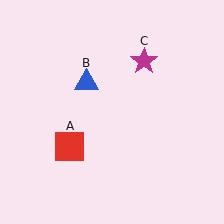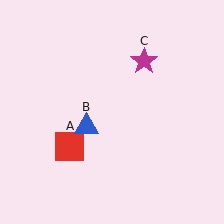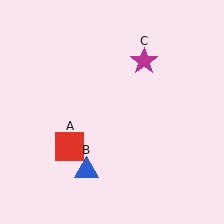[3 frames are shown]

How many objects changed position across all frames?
1 object changed position: blue triangle (object B).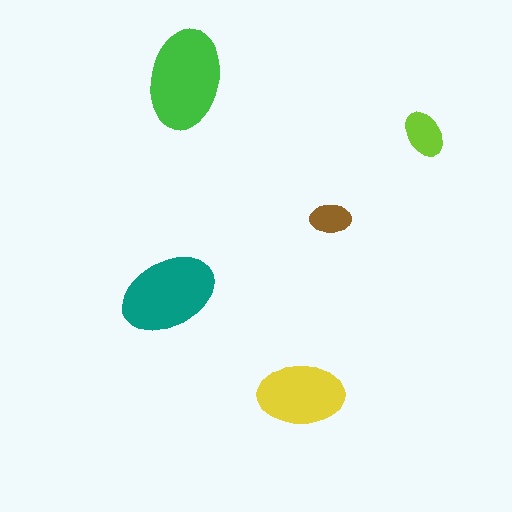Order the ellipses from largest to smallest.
the green one, the teal one, the yellow one, the lime one, the brown one.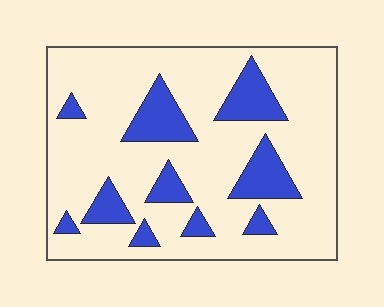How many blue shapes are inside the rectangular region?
10.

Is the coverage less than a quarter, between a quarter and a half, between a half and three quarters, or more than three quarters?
Less than a quarter.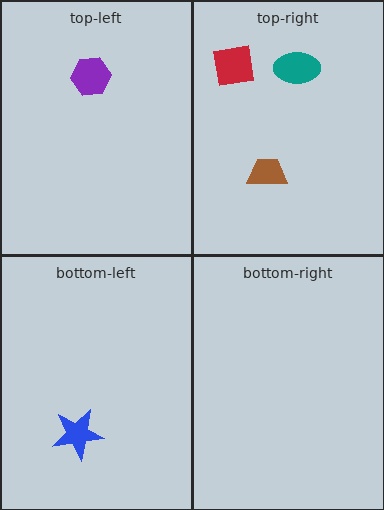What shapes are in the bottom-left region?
The blue star.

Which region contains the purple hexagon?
The top-left region.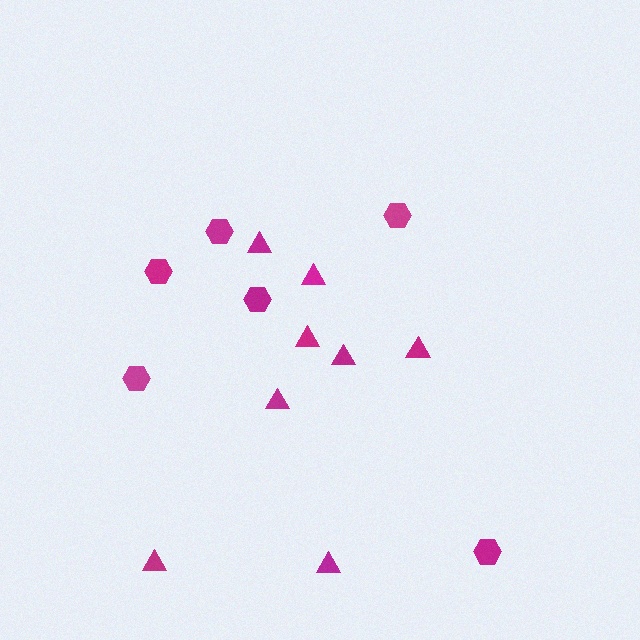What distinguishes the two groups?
There are 2 groups: one group of hexagons (6) and one group of triangles (8).